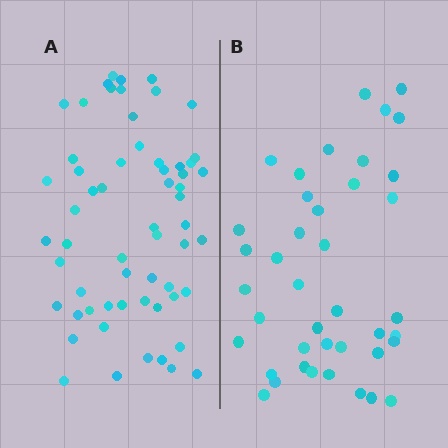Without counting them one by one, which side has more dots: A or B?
Region A (the left region) has more dots.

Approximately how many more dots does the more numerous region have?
Region A has approximately 20 more dots than region B.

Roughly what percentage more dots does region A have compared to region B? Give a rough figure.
About 45% more.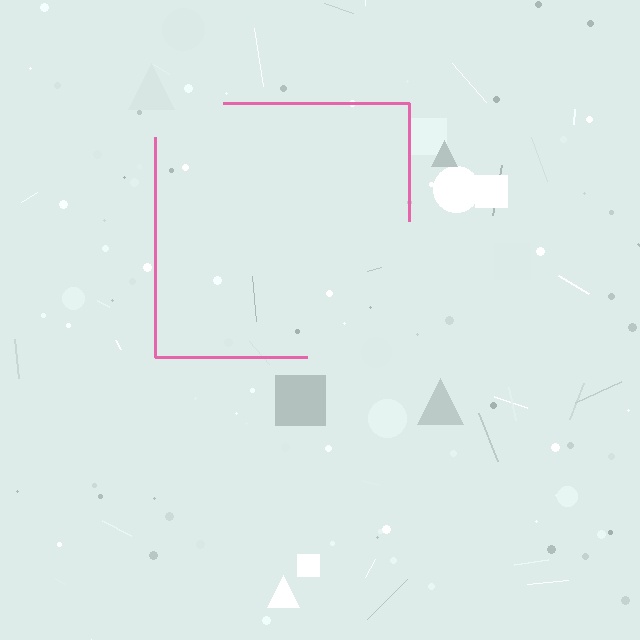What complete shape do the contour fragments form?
The contour fragments form a square.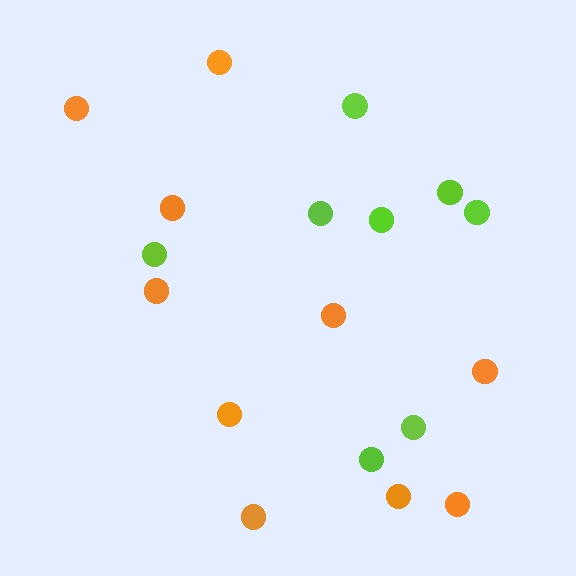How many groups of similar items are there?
There are 2 groups: one group of orange circles (10) and one group of lime circles (8).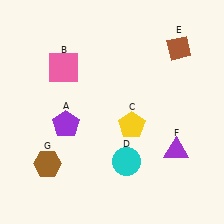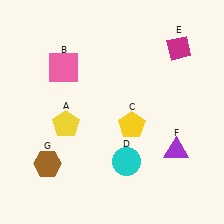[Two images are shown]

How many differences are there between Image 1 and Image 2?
There are 2 differences between the two images.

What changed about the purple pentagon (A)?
In Image 1, A is purple. In Image 2, it changed to yellow.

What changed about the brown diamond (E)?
In Image 1, E is brown. In Image 2, it changed to magenta.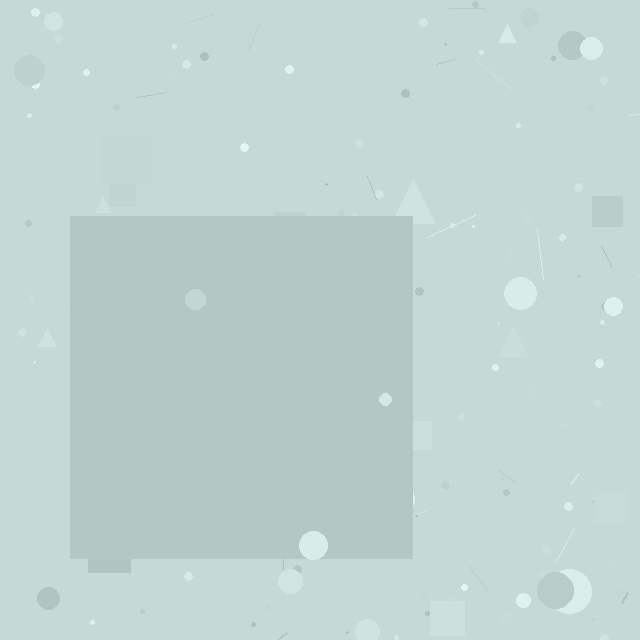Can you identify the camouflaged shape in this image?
The camouflaged shape is a square.